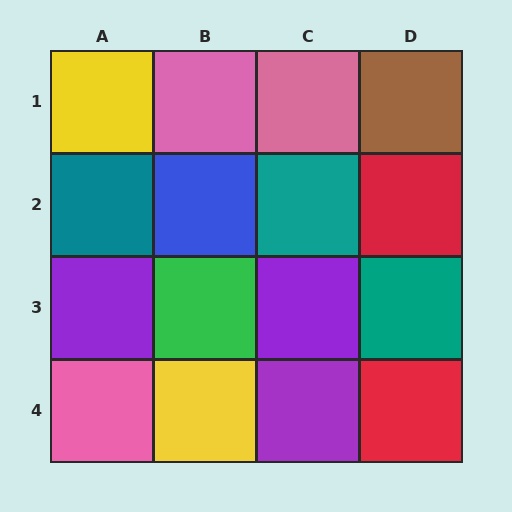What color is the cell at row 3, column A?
Purple.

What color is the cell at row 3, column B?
Green.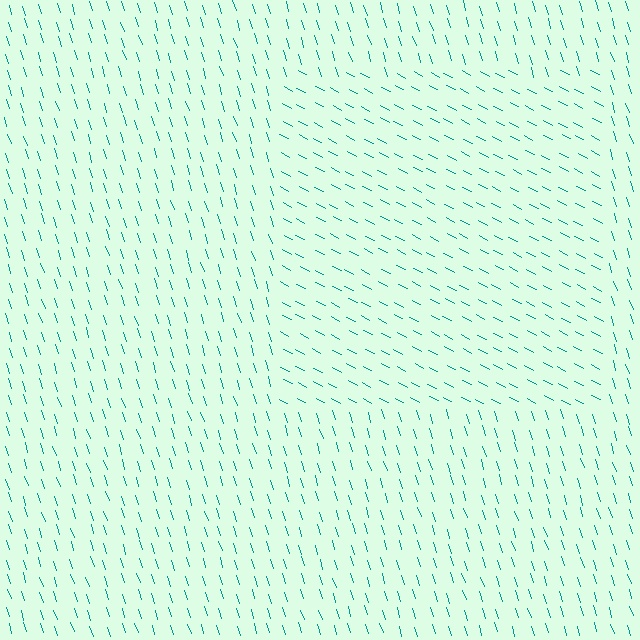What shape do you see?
I see a rectangle.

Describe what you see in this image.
The image is filled with small teal line segments. A rectangle region in the image has lines oriented differently from the surrounding lines, creating a visible texture boundary.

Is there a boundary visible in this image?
Yes, there is a texture boundary formed by a change in line orientation.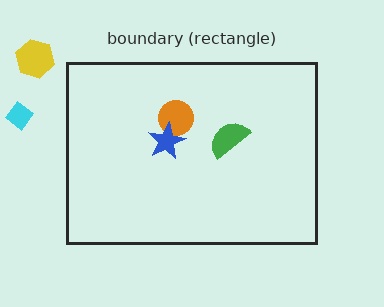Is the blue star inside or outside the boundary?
Inside.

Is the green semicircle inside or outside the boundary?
Inside.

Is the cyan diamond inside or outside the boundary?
Outside.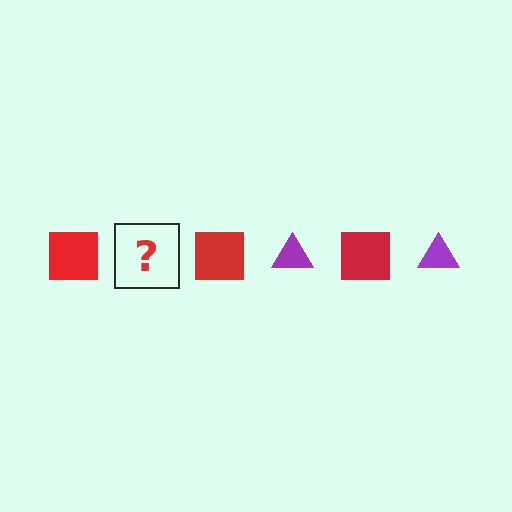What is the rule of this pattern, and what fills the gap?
The rule is that the pattern alternates between red square and purple triangle. The gap should be filled with a purple triangle.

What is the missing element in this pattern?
The missing element is a purple triangle.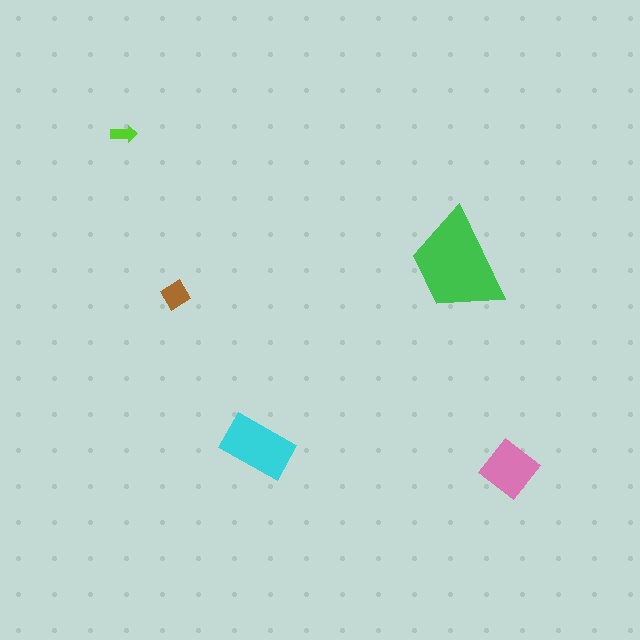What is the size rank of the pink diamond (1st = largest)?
3rd.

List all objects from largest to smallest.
The green trapezoid, the cyan rectangle, the pink diamond, the brown diamond, the lime arrow.